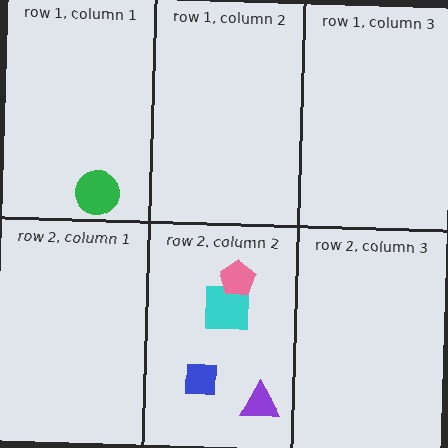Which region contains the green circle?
The row 1, column 1 region.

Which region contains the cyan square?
The row 2, column 2 region.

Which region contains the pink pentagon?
The row 2, column 2 region.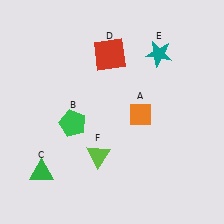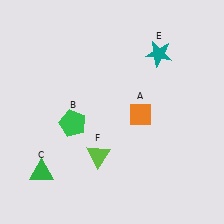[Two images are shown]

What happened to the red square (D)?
The red square (D) was removed in Image 2. It was in the top-left area of Image 1.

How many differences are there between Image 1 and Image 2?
There is 1 difference between the two images.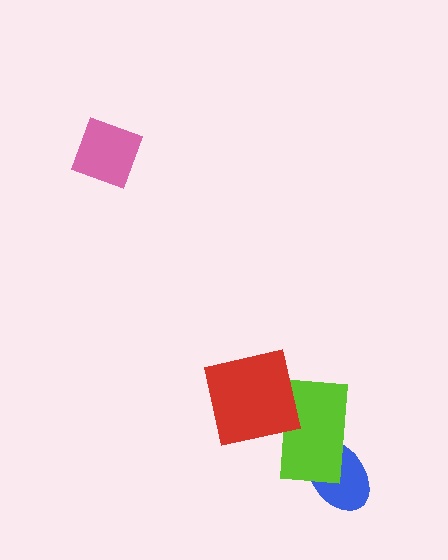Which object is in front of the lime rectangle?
The red square is in front of the lime rectangle.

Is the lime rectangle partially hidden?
Yes, it is partially covered by another shape.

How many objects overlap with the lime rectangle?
2 objects overlap with the lime rectangle.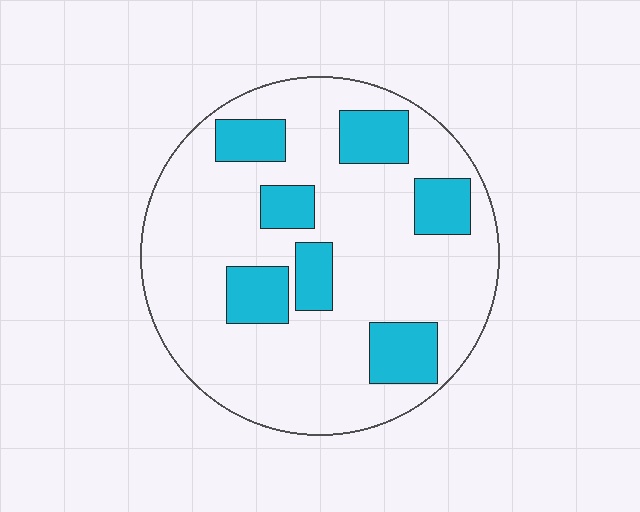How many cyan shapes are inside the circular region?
7.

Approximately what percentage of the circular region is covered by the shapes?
Approximately 25%.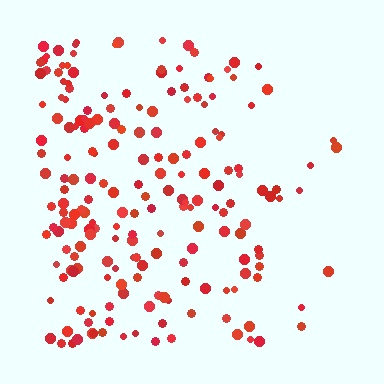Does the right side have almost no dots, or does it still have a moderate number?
Still a moderate number, just noticeably fewer than the left.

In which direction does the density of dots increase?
From right to left, with the left side densest.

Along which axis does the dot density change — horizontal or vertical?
Horizontal.